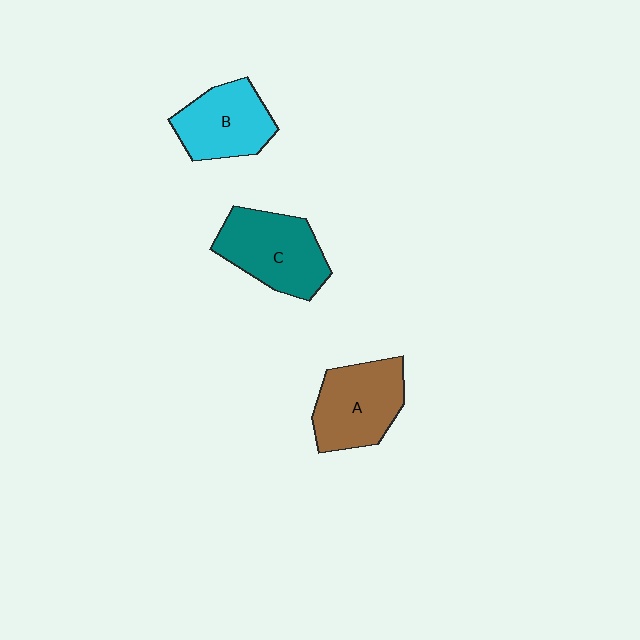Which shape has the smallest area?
Shape B (cyan).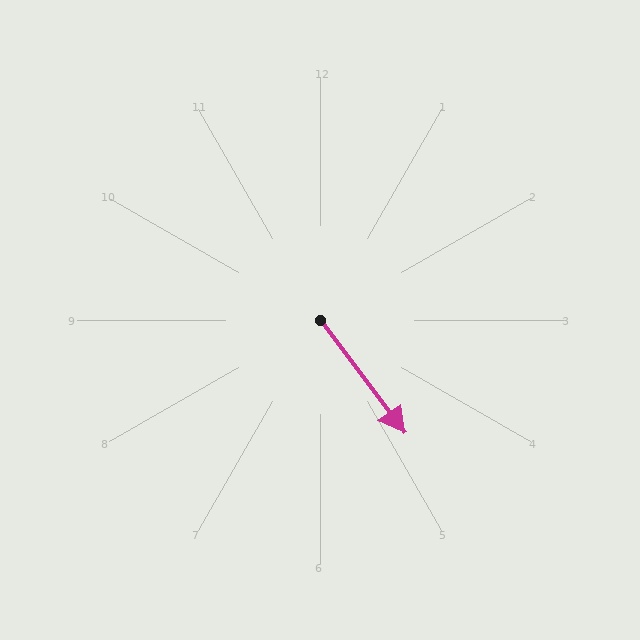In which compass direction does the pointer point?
Southeast.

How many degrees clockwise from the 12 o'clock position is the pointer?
Approximately 143 degrees.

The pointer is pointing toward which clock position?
Roughly 5 o'clock.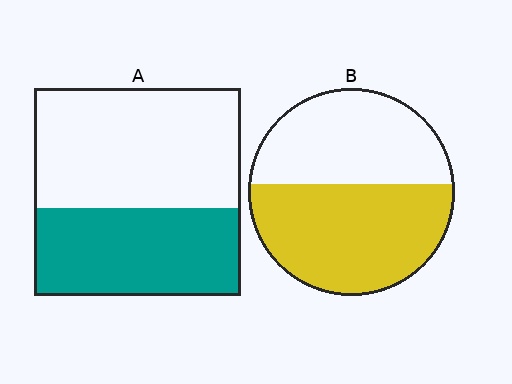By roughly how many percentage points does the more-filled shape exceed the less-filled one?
By roughly 15 percentage points (B over A).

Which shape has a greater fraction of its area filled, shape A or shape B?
Shape B.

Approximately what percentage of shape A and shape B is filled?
A is approximately 40% and B is approximately 55%.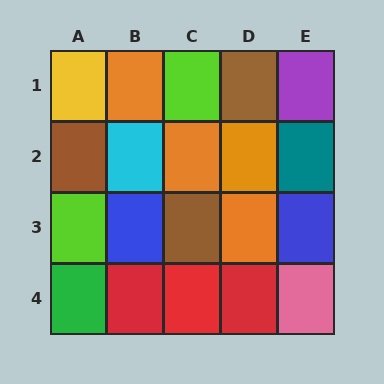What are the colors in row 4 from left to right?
Green, red, red, red, pink.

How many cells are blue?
2 cells are blue.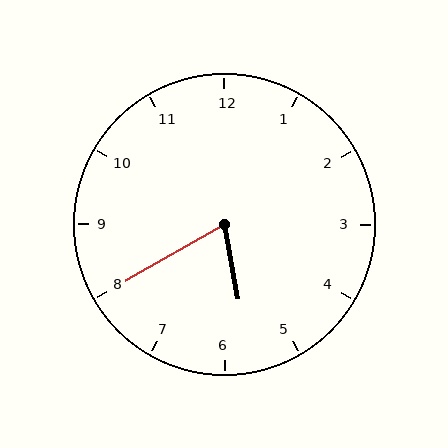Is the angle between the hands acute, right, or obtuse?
It is acute.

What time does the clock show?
5:40.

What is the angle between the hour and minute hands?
Approximately 70 degrees.